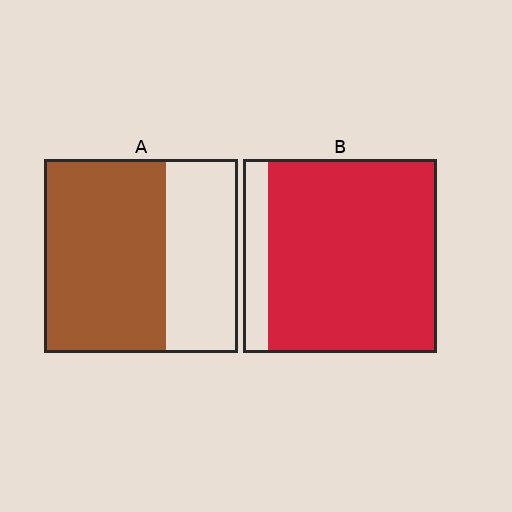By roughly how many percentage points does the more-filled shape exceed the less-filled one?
By roughly 25 percentage points (B over A).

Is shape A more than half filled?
Yes.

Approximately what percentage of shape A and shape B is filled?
A is approximately 65% and B is approximately 85%.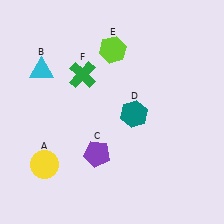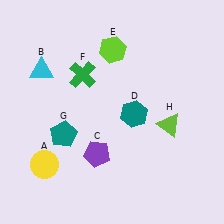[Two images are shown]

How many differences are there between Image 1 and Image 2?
There are 2 differences between the two images.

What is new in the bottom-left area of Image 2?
A teal pentagon (G) was added in the bottom-left area of Image 2.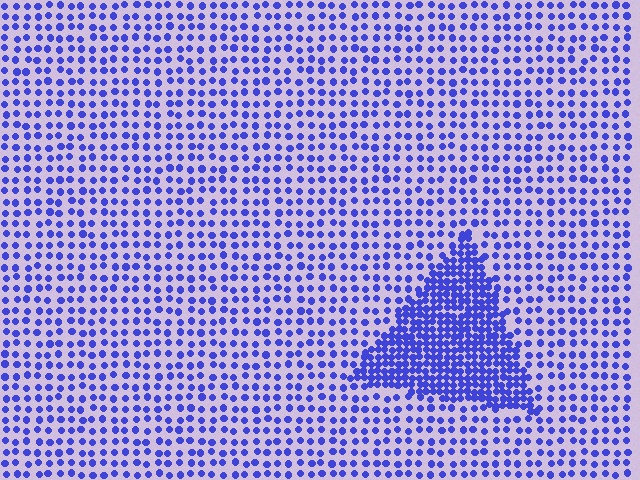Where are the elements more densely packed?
The elements are more densely packed inside the triangle boundary.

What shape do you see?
I see a triangle.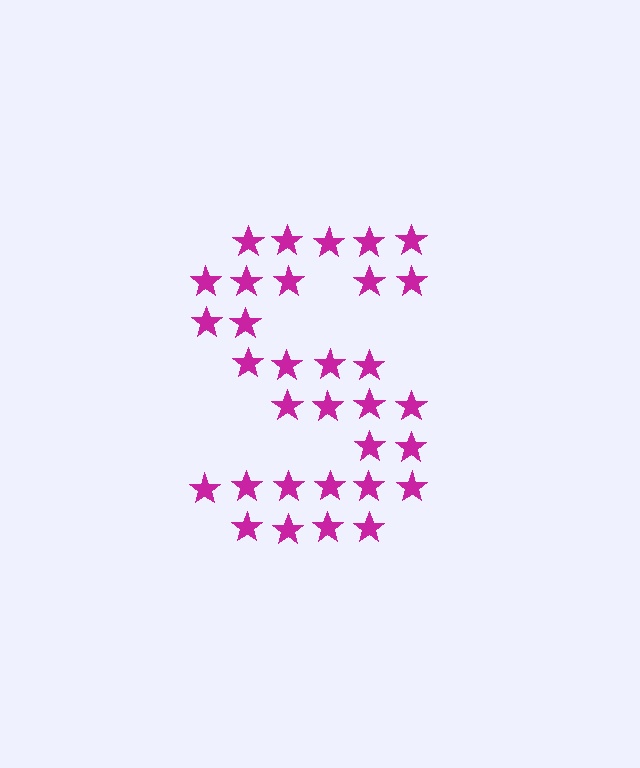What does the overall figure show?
The overall figure shows the letter S.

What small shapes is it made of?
It is made of small stars.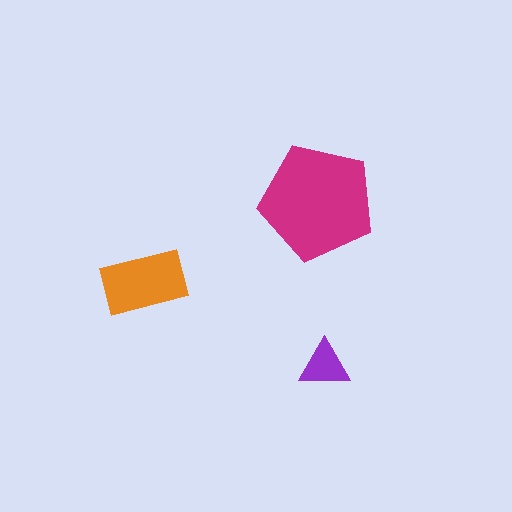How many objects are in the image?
There are 3 objects in the image.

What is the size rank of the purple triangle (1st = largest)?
3rd.